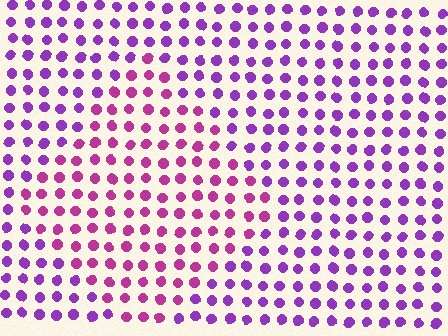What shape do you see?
I see a diamond.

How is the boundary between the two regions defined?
The boundary is defined purely by a slight shift in hue (about 35 degrees). Spacing, size, and orientation are identical on both sides.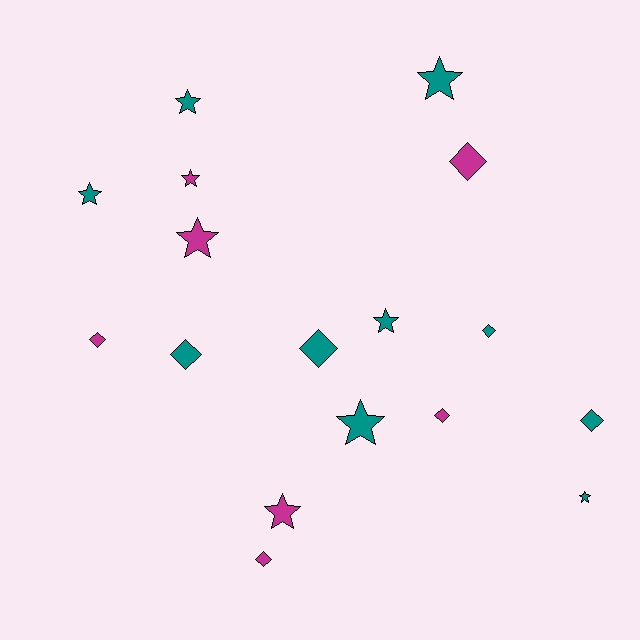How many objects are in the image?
There are 17 objects.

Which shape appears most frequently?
Star, with 9 objects.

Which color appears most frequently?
Teal, with 10 objects.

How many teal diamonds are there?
There are 4 teal diamonds.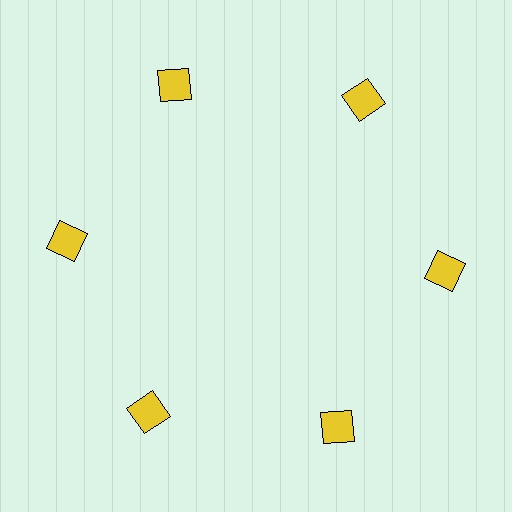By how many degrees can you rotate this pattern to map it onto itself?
The pattern maps onto itself every 60 degrees of rotation.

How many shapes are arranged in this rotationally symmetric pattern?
There are 6 shapes, arranged in 6 groups of 1.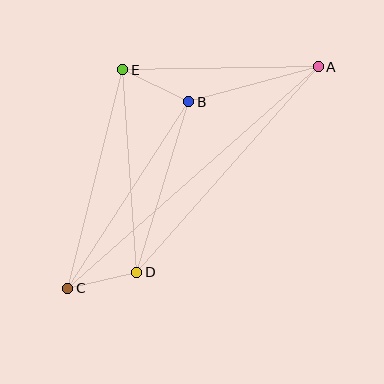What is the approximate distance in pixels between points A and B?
The distance between A and B is approximately 134 pixels.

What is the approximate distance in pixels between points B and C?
The distance between B and C is approximately 223 pixels.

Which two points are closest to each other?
Points C and D are closest to each other.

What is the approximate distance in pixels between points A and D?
The distance between A and D is approximately 274 pixels.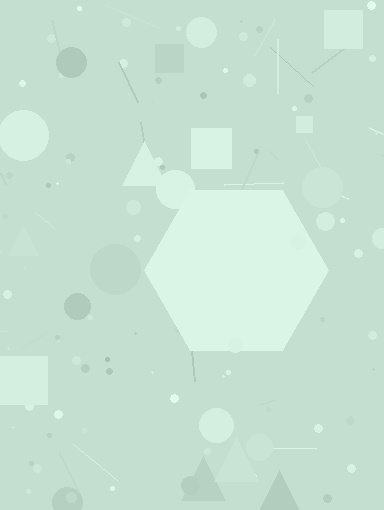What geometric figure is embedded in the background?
A hexagon is embedded in the background.